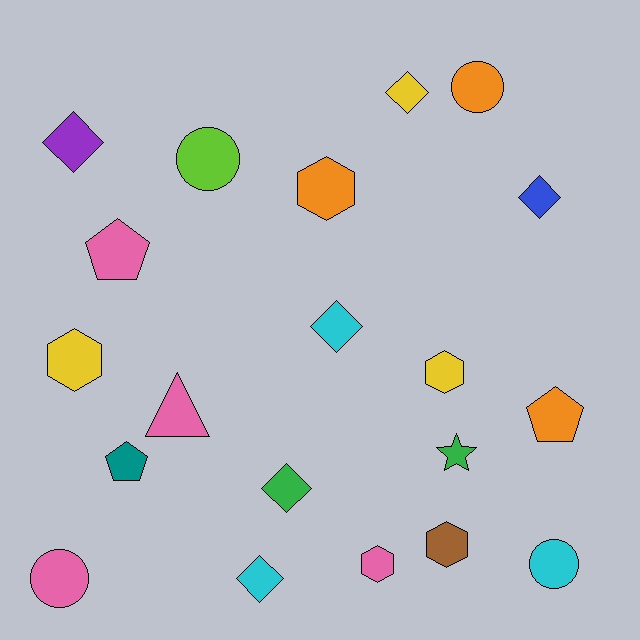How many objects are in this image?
There are 20 objects.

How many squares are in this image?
There are no squares.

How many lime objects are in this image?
There is 1 lime object.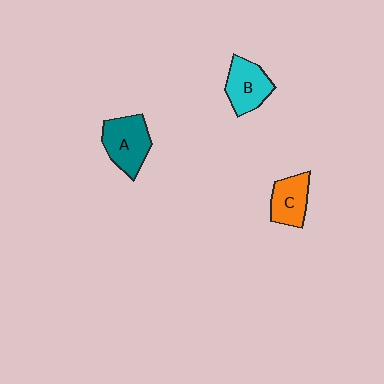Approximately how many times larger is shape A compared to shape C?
Approximately 1.3 times.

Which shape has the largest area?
Shape A (teal).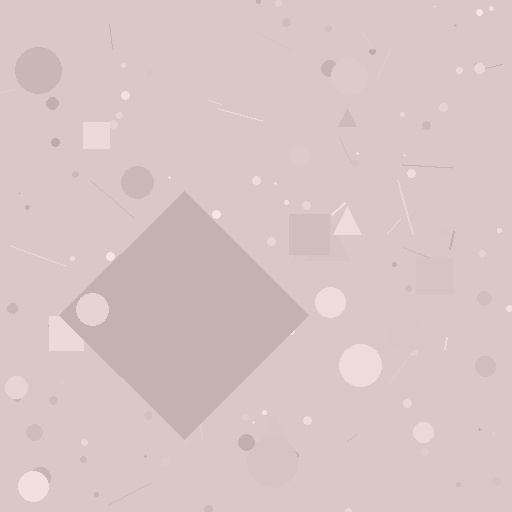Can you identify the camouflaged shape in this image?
The camouflaged shape is a diamond.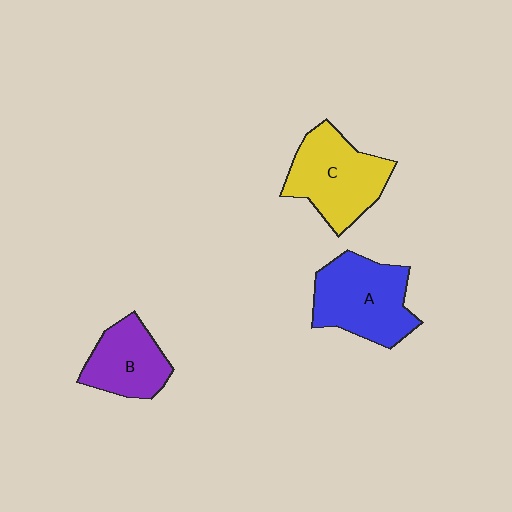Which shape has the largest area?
Shape A (blue).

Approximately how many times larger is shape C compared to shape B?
Approximately 1.4 times.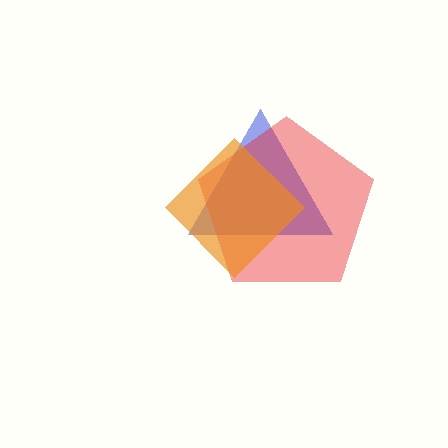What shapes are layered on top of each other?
The layered shapes are: a blue triangle, a red pentagon, an orange diamond.